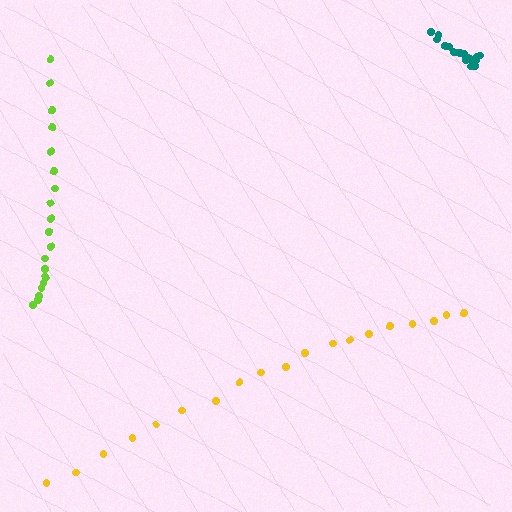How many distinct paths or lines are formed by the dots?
There are 3 distinct paths.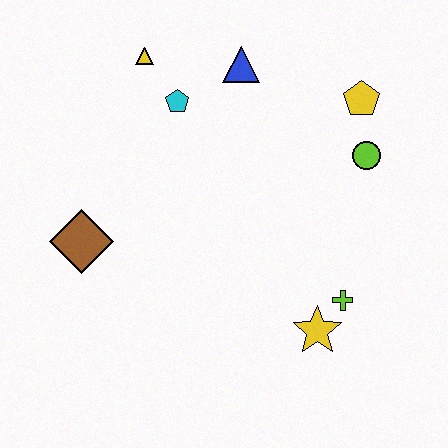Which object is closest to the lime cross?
The yellow star is closest to the lime cross.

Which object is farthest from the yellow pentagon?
The brown diamond is farthest from the yellow pentagon.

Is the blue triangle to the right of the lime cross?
No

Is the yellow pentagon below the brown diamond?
No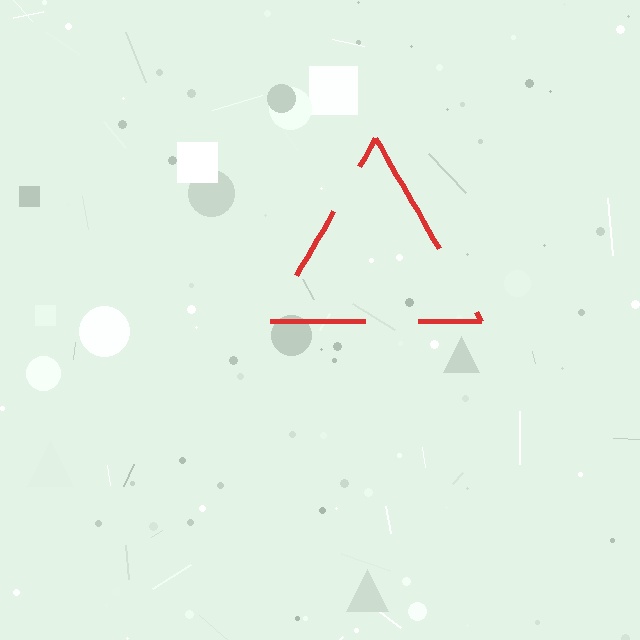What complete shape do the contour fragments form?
The contour fragments form a triangle.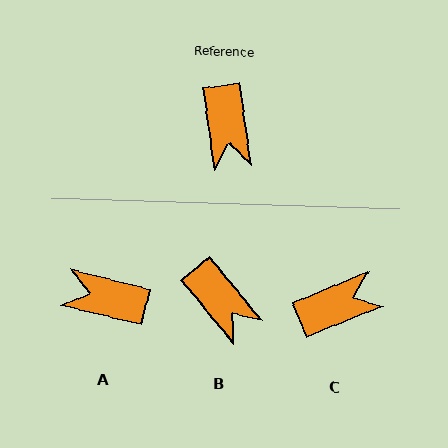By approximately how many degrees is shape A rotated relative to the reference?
Approximately 112 degrees clockwise.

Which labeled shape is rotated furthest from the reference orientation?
A, about 112 degrees away.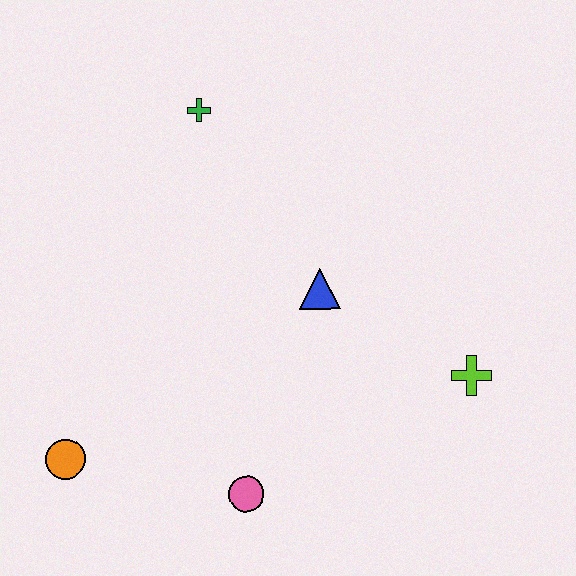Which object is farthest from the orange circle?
The lime cross is farthest from the orange circle.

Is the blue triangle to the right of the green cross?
Yes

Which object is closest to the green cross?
The blue triangle is closest to the green cross.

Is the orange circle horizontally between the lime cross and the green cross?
No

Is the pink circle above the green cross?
No